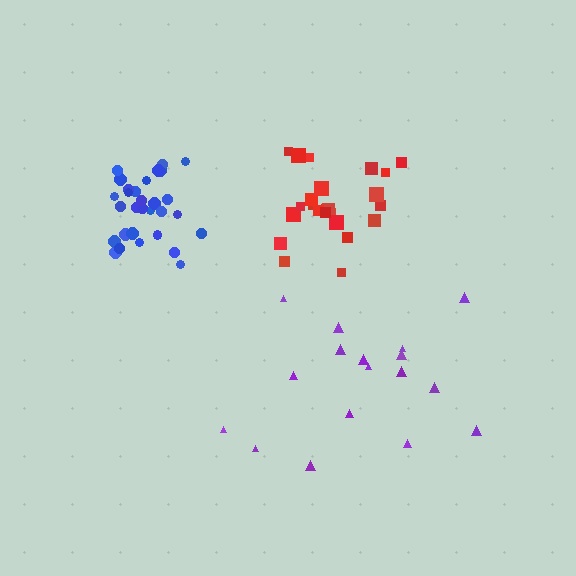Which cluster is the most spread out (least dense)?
Purple.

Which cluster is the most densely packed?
Blue.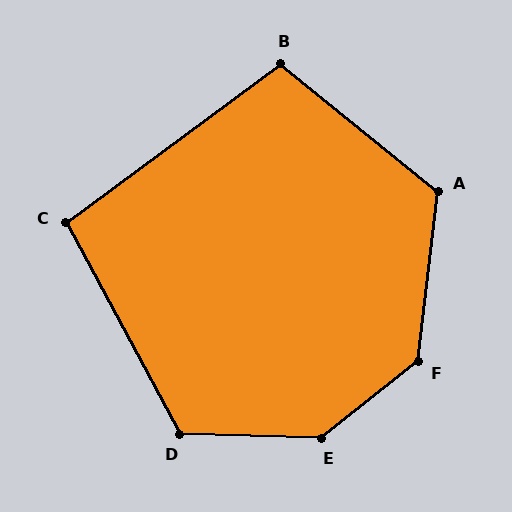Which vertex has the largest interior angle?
E, at approximately 140 degrees.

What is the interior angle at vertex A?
Approximately 122 degrees (obtuse).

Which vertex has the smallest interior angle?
C, at approximately 98 degrees.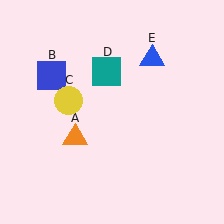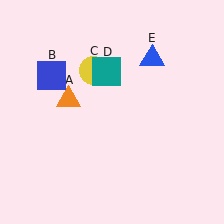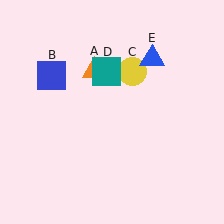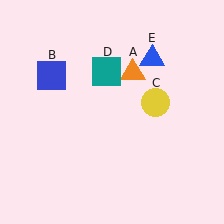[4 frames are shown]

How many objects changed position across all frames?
2 objects changed position: orange triangle (object A), yellow circle (object C).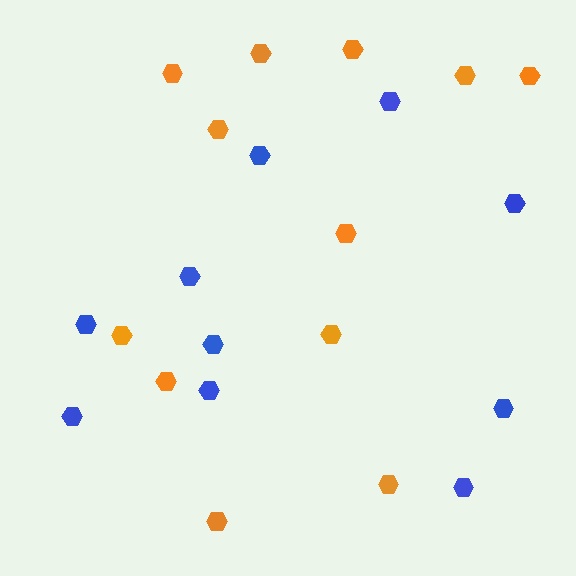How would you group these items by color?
There are 2 groups: one group of orange hexagons (12) and one group of blue hexagons (10).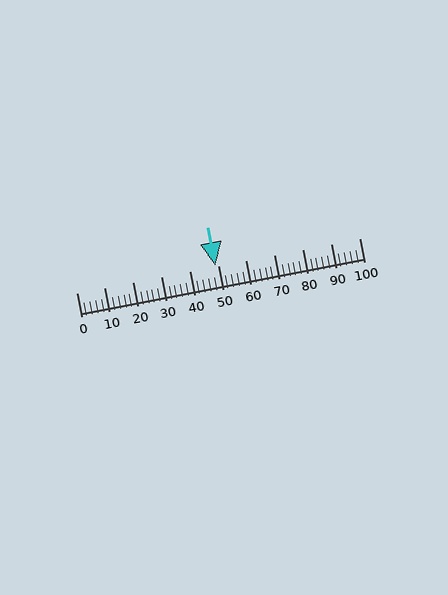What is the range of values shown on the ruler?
The ruler shows values from 0 to 100.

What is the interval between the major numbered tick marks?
The major tick marks are spaced 10 units apart.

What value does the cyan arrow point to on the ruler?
The cyan arrow points to approximately 49.